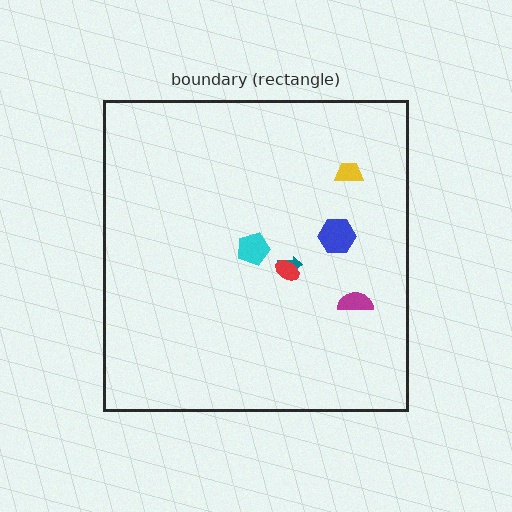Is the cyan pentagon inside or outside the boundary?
Inside.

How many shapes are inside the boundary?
6 inside, 0 outside.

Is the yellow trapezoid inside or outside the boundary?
Inside.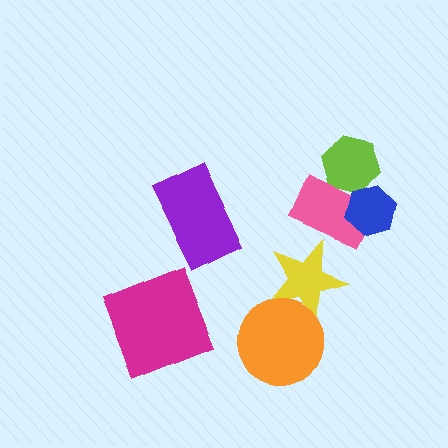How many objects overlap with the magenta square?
0 objects overlap with the magenta square.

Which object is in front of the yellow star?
The orange circle is in front of the yellow star.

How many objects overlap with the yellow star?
2 objects overlap with the yellow star.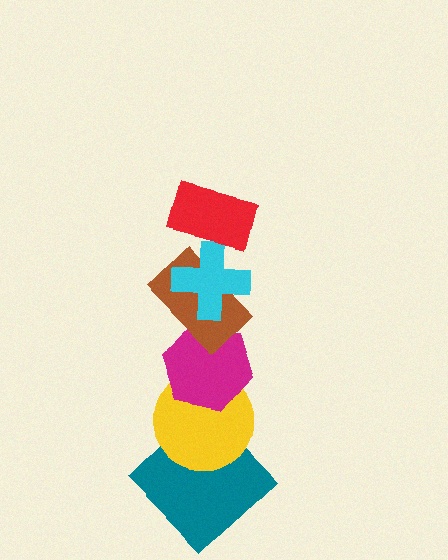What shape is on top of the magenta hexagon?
The brown rectangle is on top of the magenta hexagon.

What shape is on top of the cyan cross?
The red rectangle is on top of the cyan cross.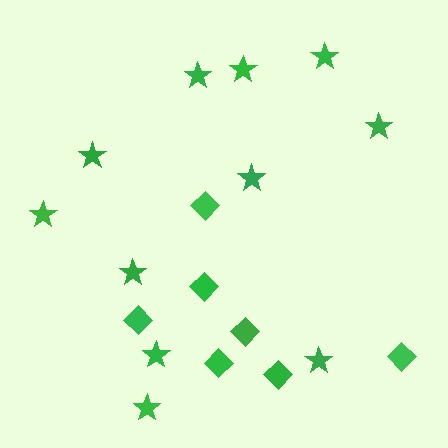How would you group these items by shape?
There are 2 groups: one group of diamonds (7) and one group of stars (11).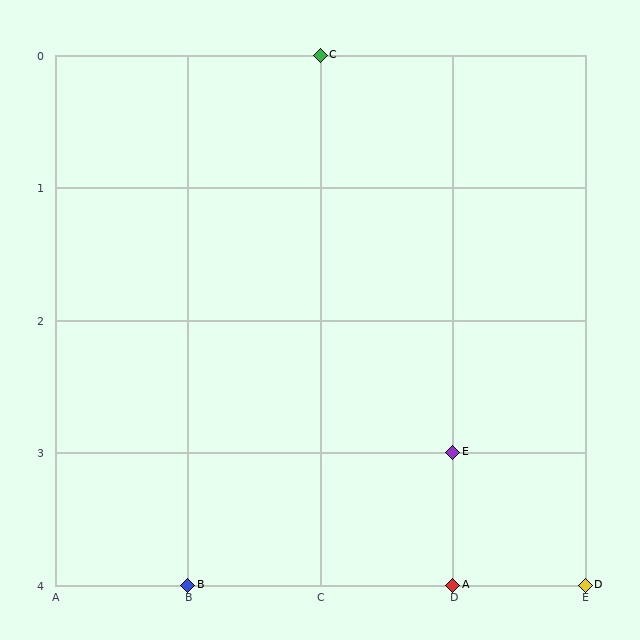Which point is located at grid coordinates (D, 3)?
Point E is at (D, 3).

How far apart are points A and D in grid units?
Points A and D are 1 column apart.